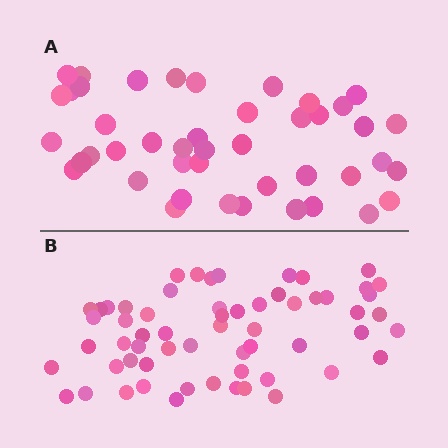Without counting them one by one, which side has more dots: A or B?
Region B (the bottom region) has more dots.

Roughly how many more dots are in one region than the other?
Region B has approximately 15 more dots than region A.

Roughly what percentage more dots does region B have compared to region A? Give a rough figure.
About 35% more.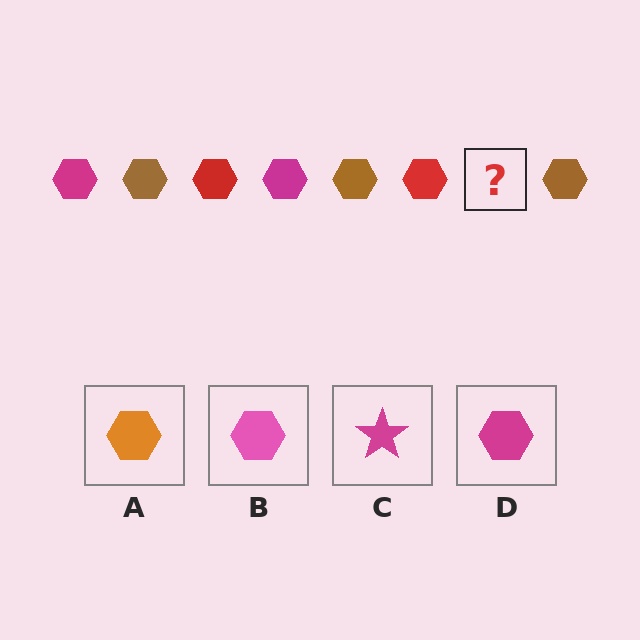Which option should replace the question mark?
Option D.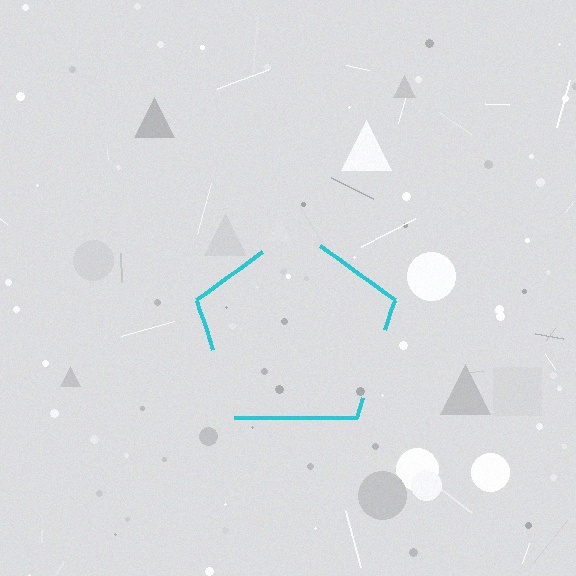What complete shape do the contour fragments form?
The contour fragments form a pentagon.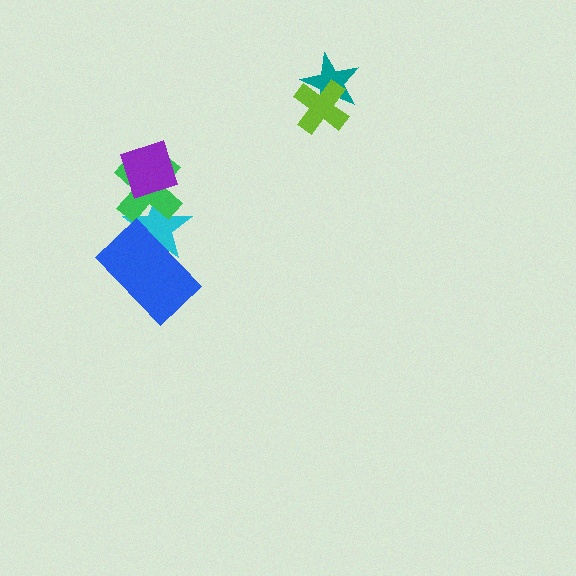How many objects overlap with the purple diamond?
2 objects overlap with the purple diamond.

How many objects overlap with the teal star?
1 object overlaps with the teal star.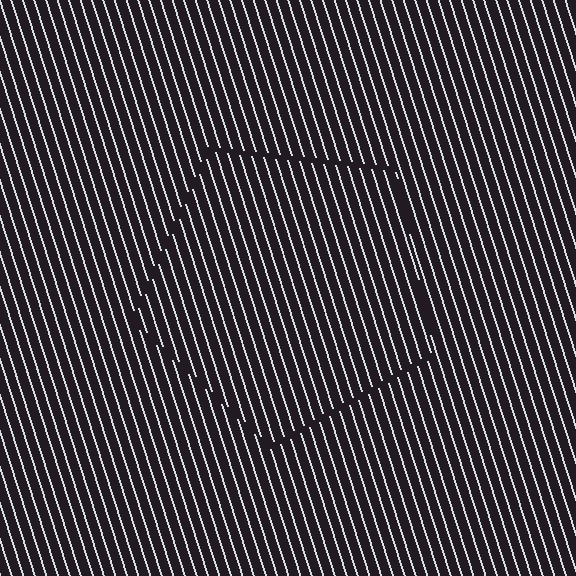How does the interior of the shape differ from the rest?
The interior of the shape contains the same grating, shifted by half a period — the contour is defined by the phase discontinuity where line-ends from the inner and outer gratings abut.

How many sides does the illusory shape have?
5 sides — the line-ends trace a pentagon.